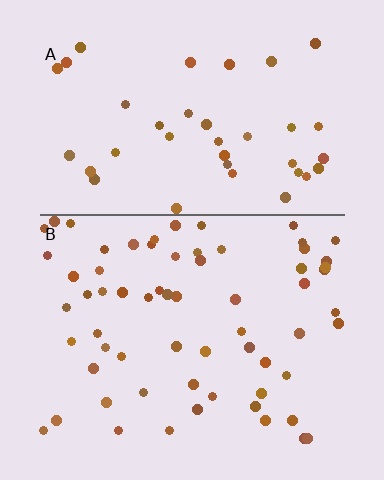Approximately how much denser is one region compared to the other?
Approximately 1.6× — region B over region A.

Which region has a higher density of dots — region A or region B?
B (the bottom).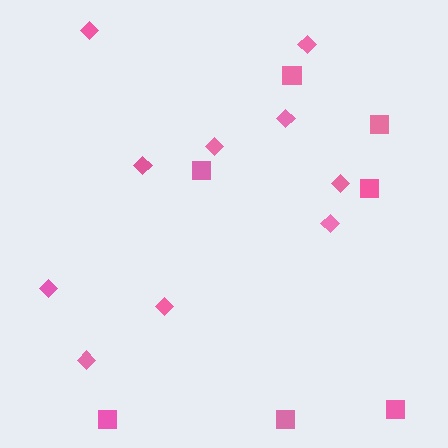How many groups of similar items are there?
There are 2 groups: one group of squares (7) and one group of diamonds (10).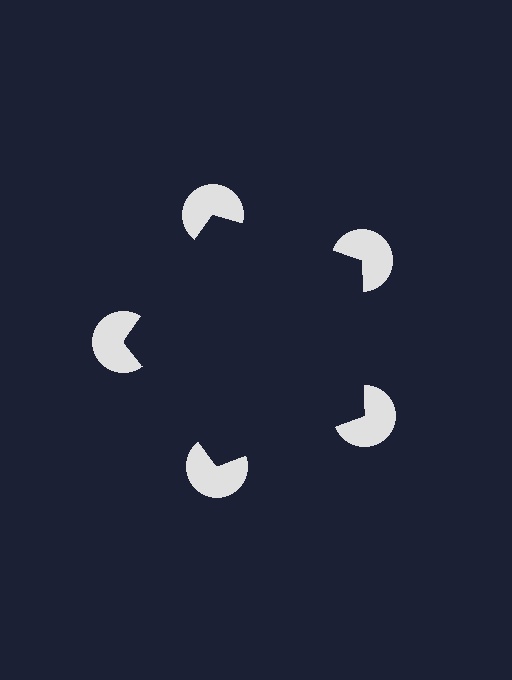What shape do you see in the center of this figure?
An illusory pentagon — its edges are inferred from the aligned wedge cuts in the pac-man discs, not physically drawn.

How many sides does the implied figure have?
5 sides.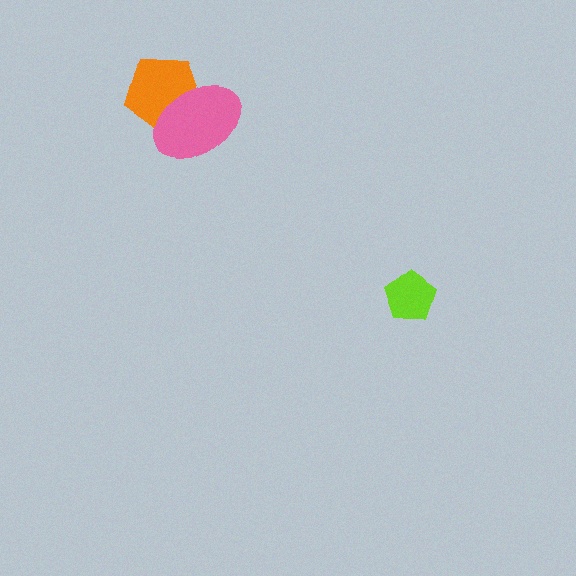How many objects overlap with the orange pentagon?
1 object overlaps with the orange pentagon.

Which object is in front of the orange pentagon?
The pink ellipse is in front of the orange pentagon.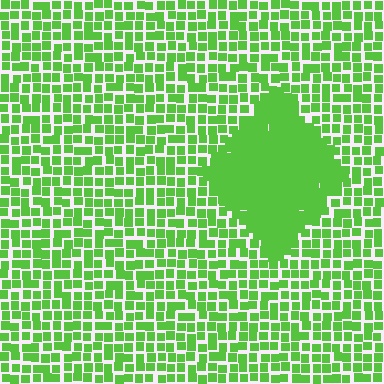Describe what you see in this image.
The image contains small lime elements arranged at two different densities. A diamond-shaped region is visible where the elements are more densely packed than the surrounding area.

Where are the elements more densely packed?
The elements are more densely packed inside the diamond boundary.